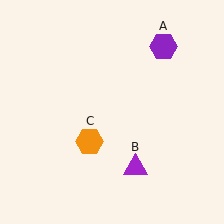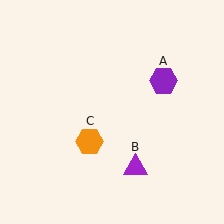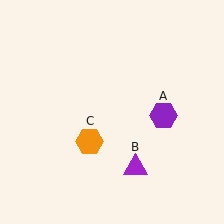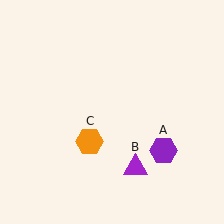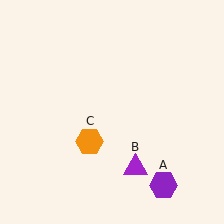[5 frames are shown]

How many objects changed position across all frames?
1 object changed position: purple hexagon (object A).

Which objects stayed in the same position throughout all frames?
Purple triangle (object B) and orange hexagon (object C) remained stationary.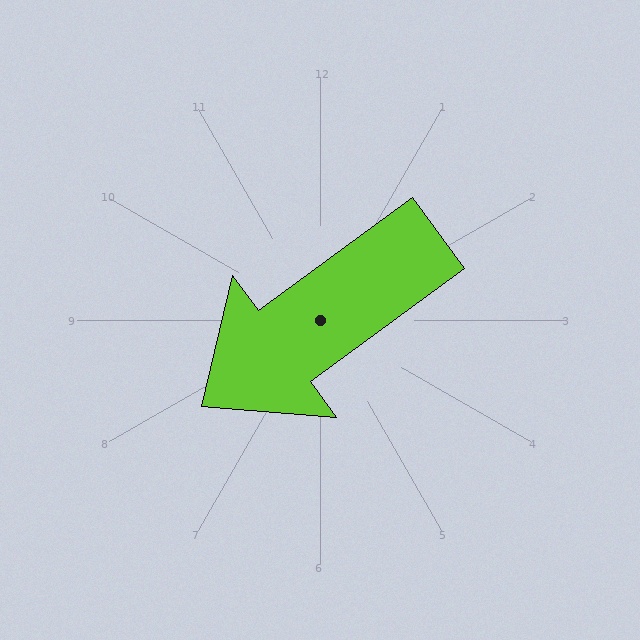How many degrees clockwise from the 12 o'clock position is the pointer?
Approximately 234 degrees.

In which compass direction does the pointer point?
Southwest.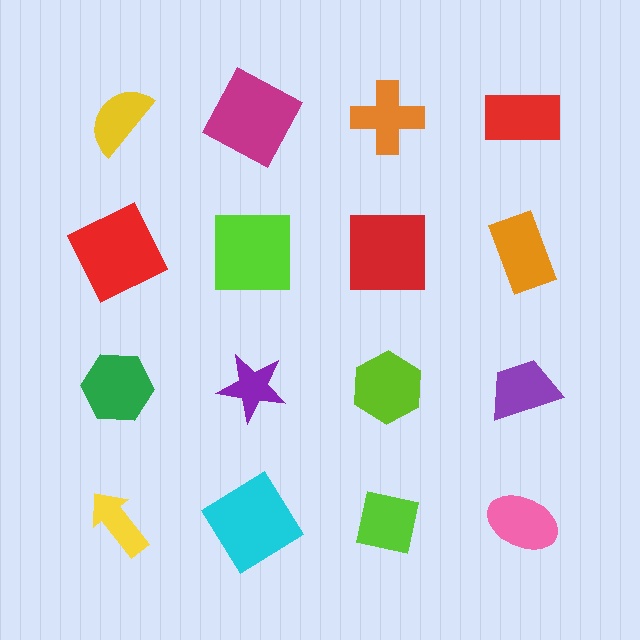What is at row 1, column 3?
An orange cross.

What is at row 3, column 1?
A green hexagon.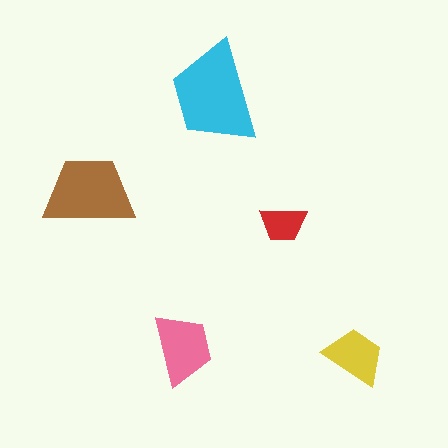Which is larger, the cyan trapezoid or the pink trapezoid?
The cyan one.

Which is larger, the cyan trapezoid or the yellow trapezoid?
The cyan one.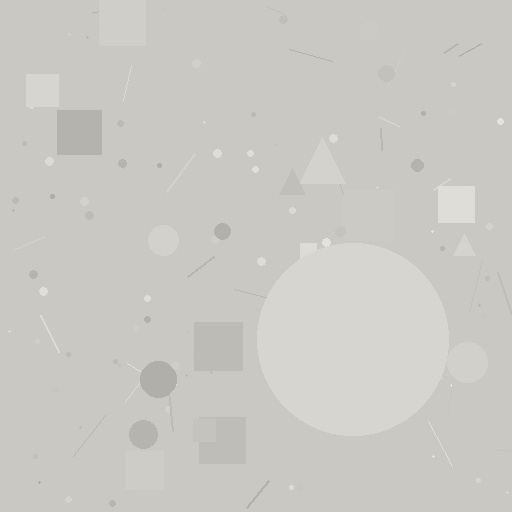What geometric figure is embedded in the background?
A circle is embedded in the background.